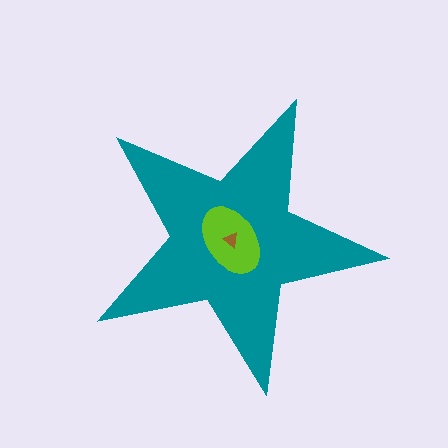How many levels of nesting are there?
3.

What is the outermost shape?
The teal star.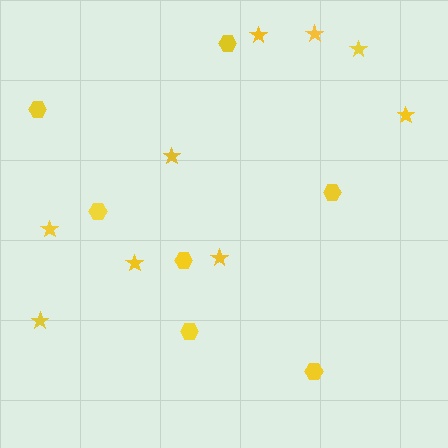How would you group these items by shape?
There are 2 groups: one group of stars (9) and one group of hexagons (7).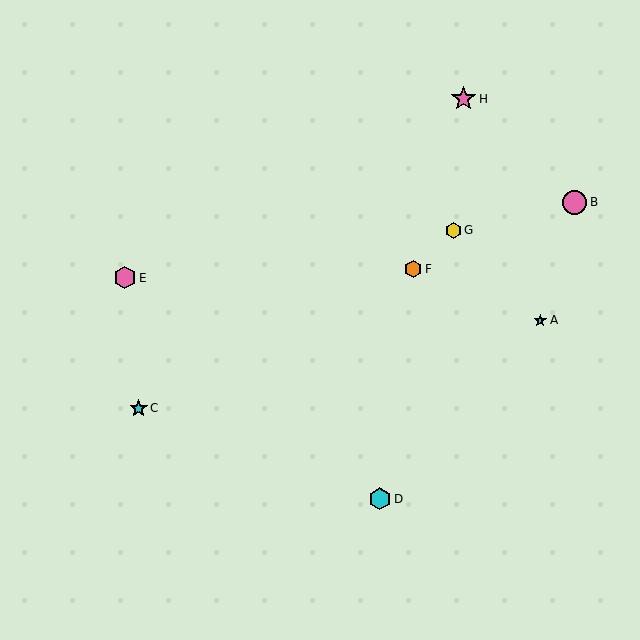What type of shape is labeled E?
Shape E is a pink hexagon.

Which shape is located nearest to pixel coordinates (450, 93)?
The pink star (labeled H) at (463, 99) is nearest to that location.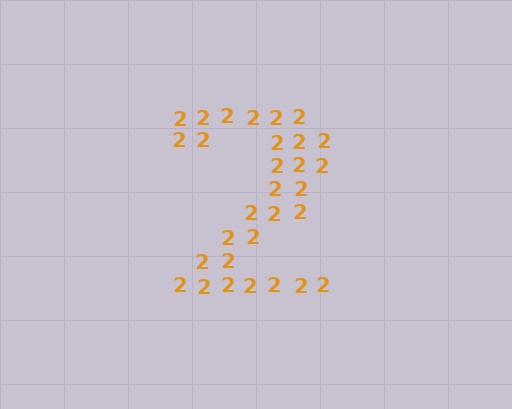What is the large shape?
The large shape is the digit 2.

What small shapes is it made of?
It is made of small digit 2's.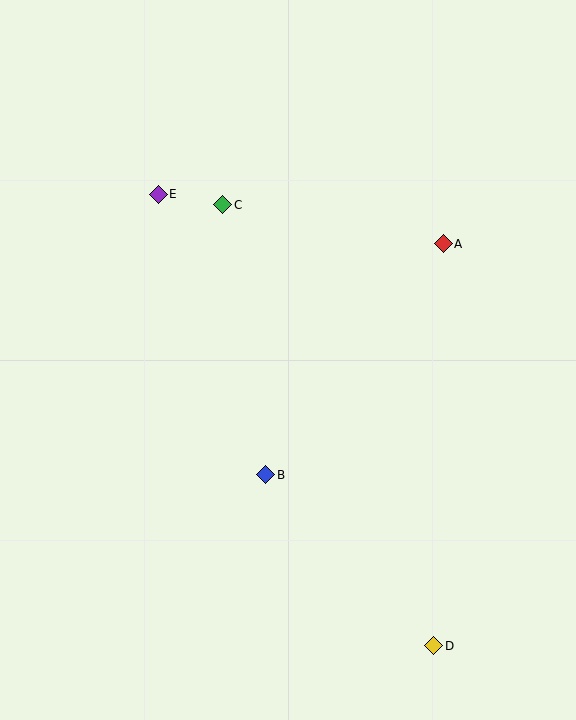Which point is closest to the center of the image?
Point B at (266, 475) is closest to the center.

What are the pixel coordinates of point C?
Point C is at (223, 205).